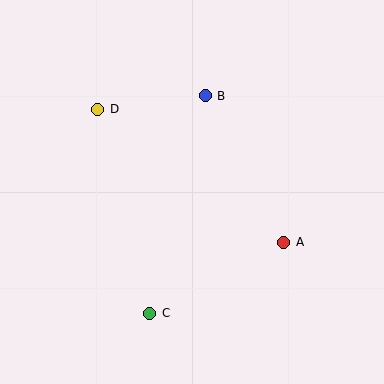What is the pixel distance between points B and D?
The distance between B and D is 108 pixels.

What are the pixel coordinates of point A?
Point A is at (284, 242).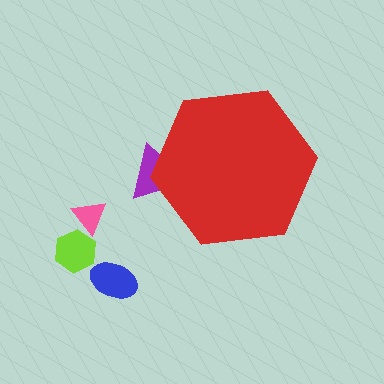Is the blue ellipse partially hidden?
No, the blue ellipse is fully visible.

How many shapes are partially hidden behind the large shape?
1 shape is partially hidden.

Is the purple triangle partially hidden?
Yes, the purple triangle is partially hidden behind the red hexagon.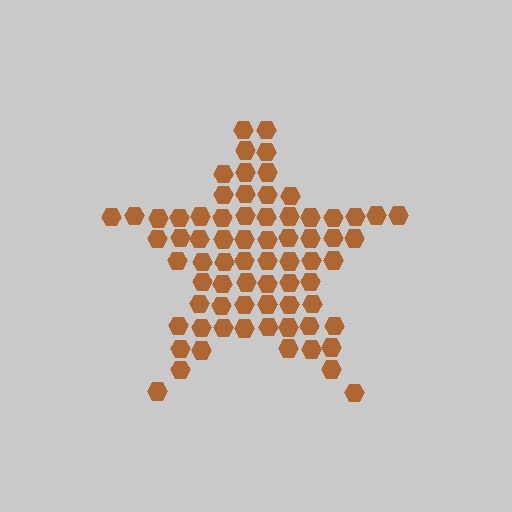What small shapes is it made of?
It is made of small hexagons.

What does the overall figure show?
The overall figure shows a star.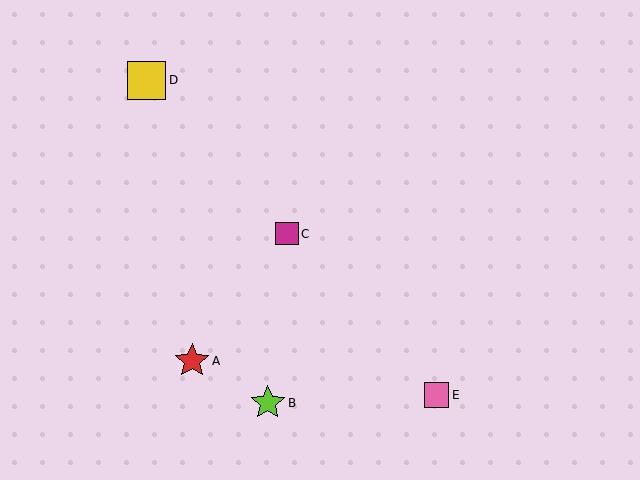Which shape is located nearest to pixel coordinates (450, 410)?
The pink square (labeled E) at (437, 395) is nearest to that location.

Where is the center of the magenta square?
The center of the magenta square is at (287, 234).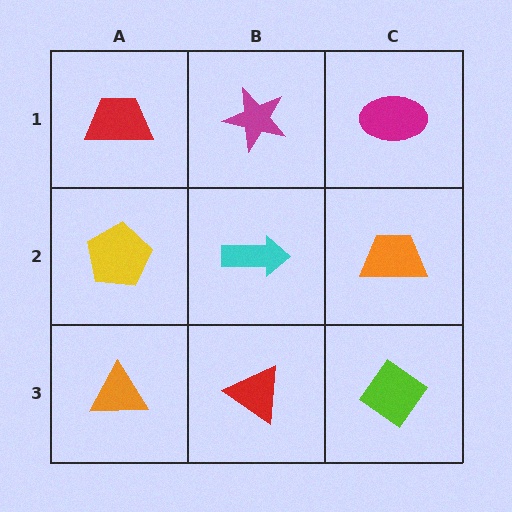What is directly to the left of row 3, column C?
A red triangle.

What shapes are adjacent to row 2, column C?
A magenta ellipse (row 1, column C), a lime diamond (row 3, column C), a cyan arrow (row 2, column B).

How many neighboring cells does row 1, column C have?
2.